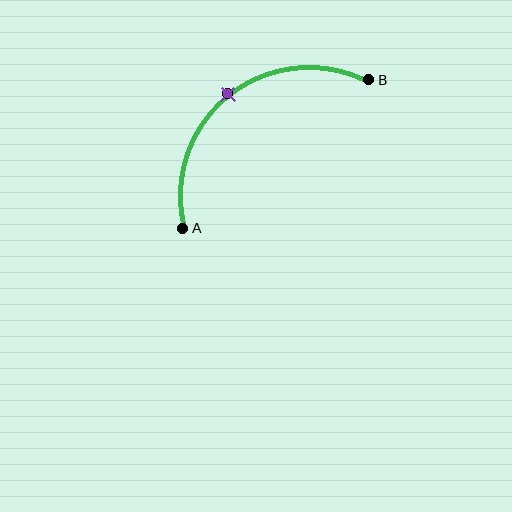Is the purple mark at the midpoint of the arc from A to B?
Yes. The purple mark lies on the arc at equal arc-length from both A and B — it is the arc midpoint.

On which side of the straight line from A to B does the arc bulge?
The arc bulges above and to the left of the straight line connecting A and B.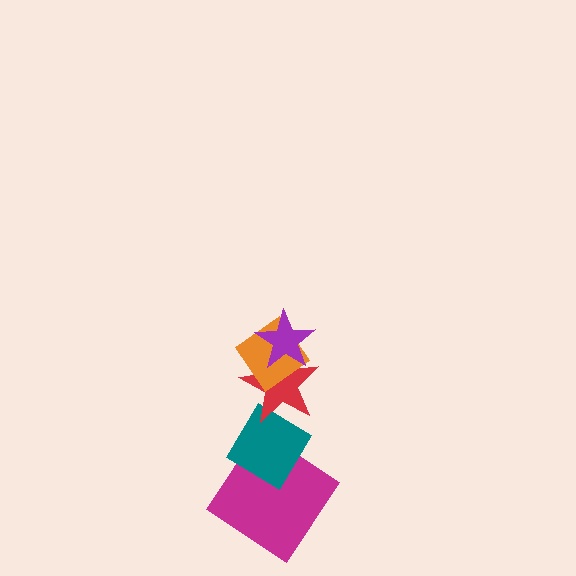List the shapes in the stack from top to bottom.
From top to bottom: the purple star, the orange diamond, the red star, the teal diamond, the magenta diamond.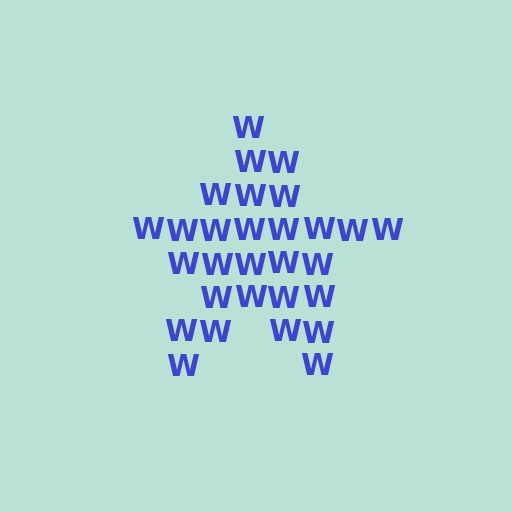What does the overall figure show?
The overall figure shows a star.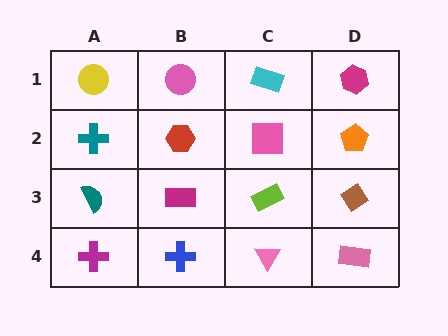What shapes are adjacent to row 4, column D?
A brown diamond (row 3, column D), a pink triangle (row 4, column C).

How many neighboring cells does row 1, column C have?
3.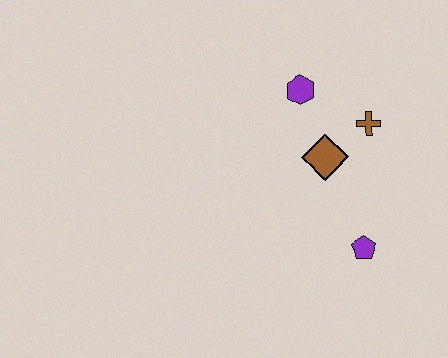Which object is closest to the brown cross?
The brown diamond is closest to the brown cross.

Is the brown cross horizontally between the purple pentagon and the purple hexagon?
No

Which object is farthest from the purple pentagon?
The purple hexagon is farthest from the purple pentagon.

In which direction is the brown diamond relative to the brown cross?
The brown diamond is to the left of the brown cross.